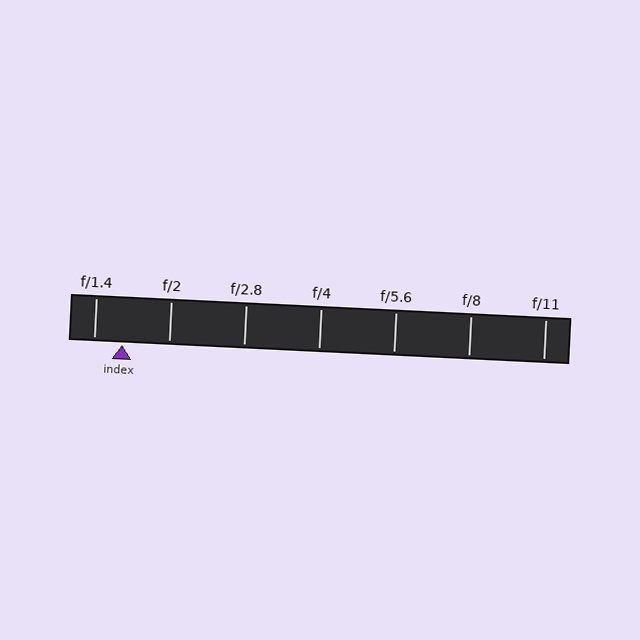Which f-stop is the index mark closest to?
The index mark is closest to f/1.4.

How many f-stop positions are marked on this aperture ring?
There are 7 f-stop positions marked.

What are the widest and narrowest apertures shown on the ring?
The widest aperture shown is f/1.4 and the narrowest is f/11.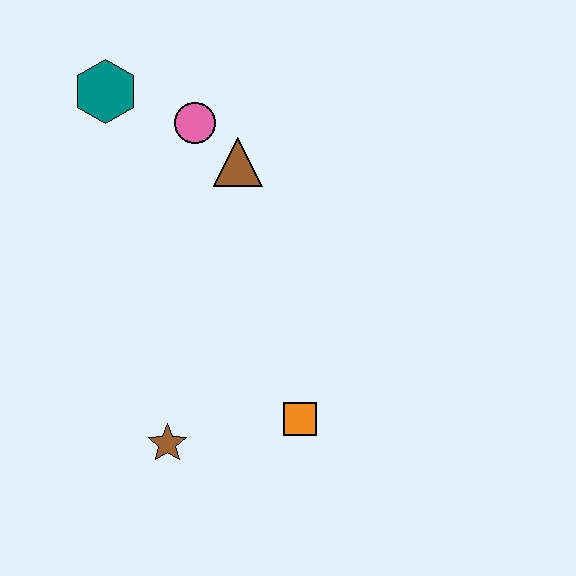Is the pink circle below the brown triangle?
No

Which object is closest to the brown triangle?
The pink circle is closest to the brown triangle.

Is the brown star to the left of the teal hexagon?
No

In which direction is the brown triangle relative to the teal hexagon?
The brown triangle is to the right of the teal hexagon.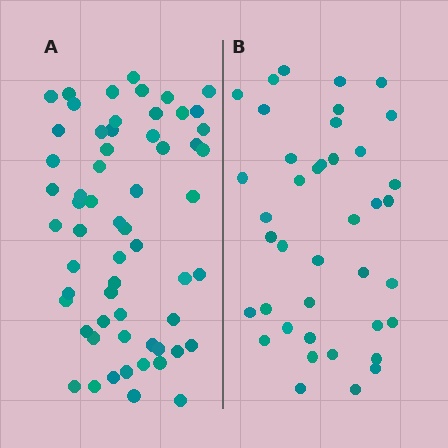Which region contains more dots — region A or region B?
Region A (the left region) has more dots.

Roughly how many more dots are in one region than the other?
Region A has approximately 20 more dots than region B.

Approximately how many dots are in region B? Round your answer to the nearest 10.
About 40 dots.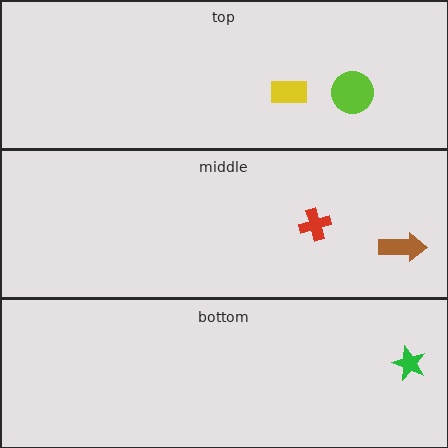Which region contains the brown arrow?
The middle region.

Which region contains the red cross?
The middle region.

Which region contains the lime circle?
The top region.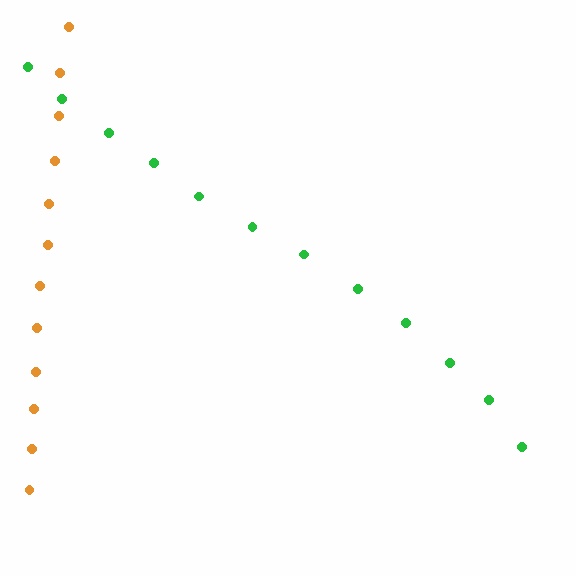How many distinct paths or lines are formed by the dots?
There are 2 distinct paths.